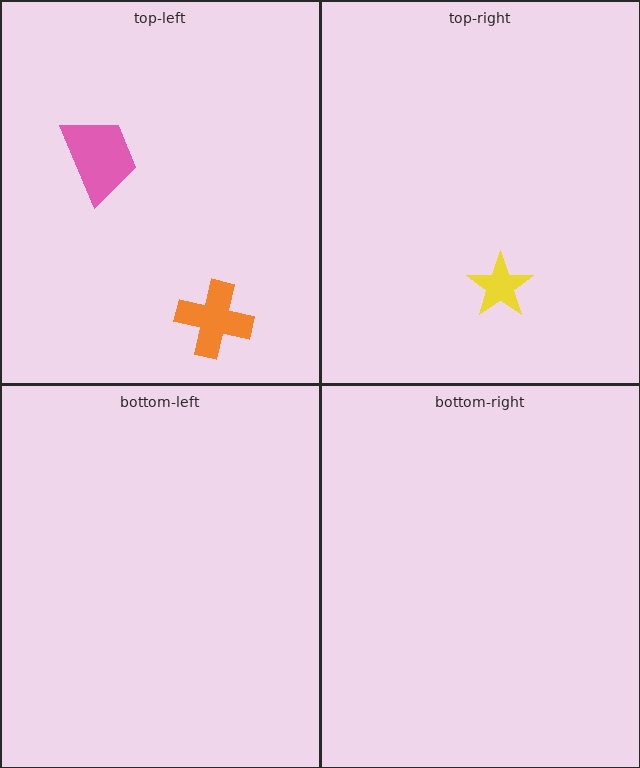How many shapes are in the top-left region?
2.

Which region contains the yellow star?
The top-right region.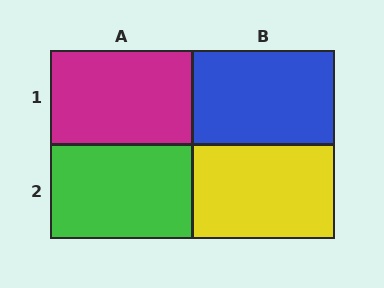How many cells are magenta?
1 cell is magenta.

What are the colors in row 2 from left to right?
Green, yellow.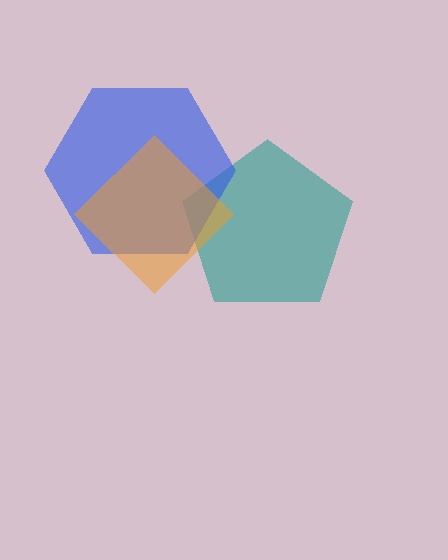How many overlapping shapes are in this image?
There are 3 overlapping shapes in the image.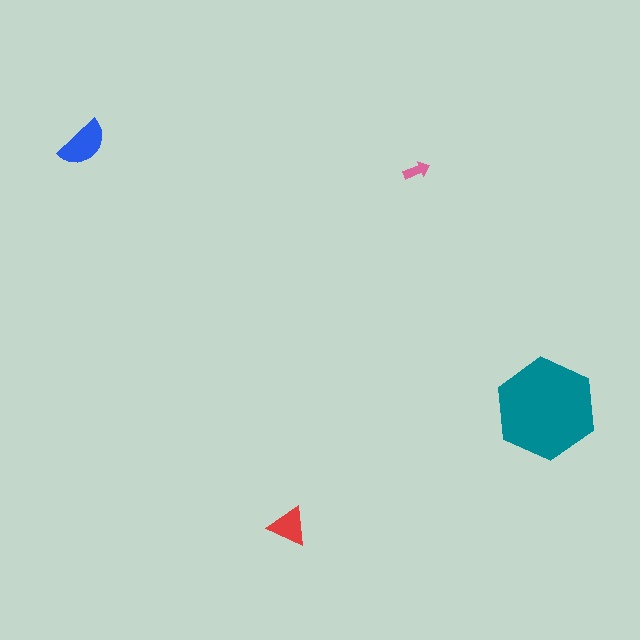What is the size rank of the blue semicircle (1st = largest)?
2nd.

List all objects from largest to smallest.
The teal hexagon, the blue semicircle, the red triangle, the pink arrow.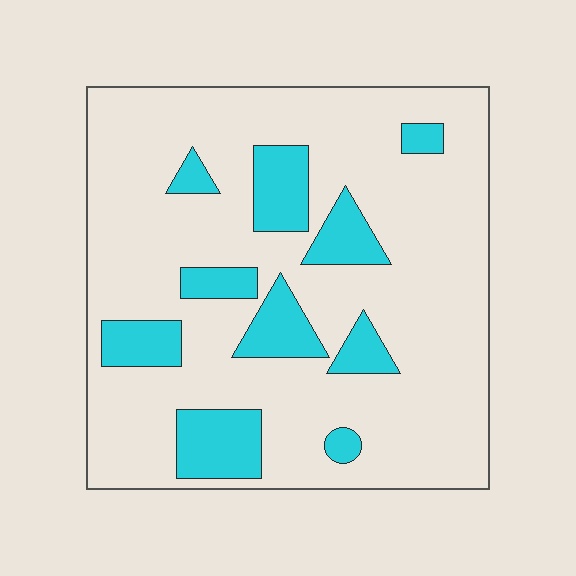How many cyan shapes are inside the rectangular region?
10.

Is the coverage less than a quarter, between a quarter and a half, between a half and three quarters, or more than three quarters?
Less than a quarter.